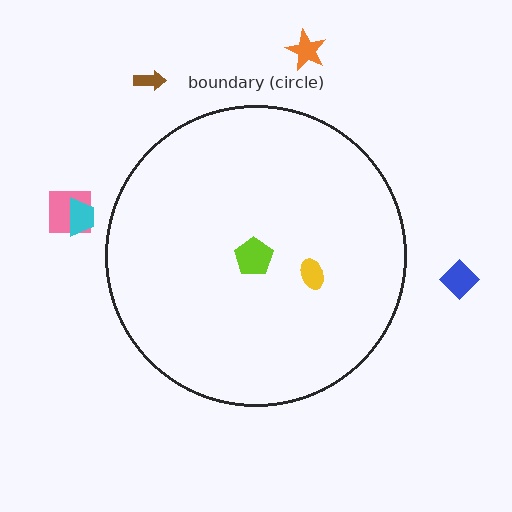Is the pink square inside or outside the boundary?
Outside.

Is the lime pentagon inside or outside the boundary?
Inside.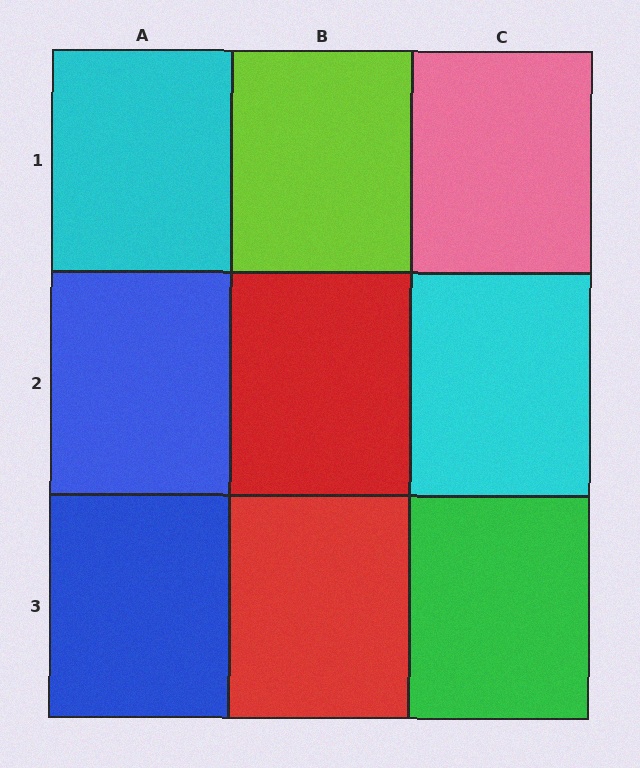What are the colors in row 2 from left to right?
Blue, red, cyan.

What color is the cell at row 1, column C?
Pink.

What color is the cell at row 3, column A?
Blue.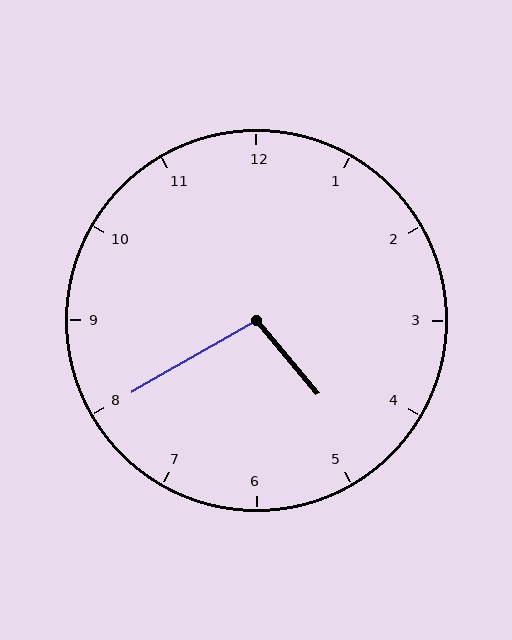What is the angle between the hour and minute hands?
Approximately 100 degrees.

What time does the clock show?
4:40.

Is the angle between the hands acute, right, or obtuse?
It is obtuse.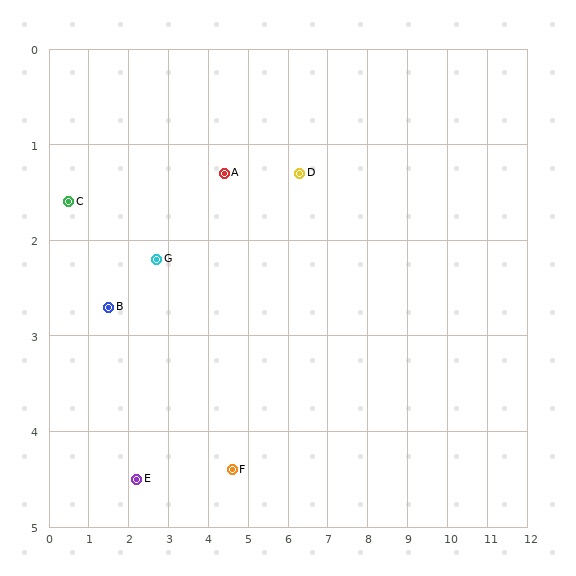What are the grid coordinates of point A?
Point A is at approximately (4.4, 1.3).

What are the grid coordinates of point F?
Point F is at approximately (4.6, 4.4).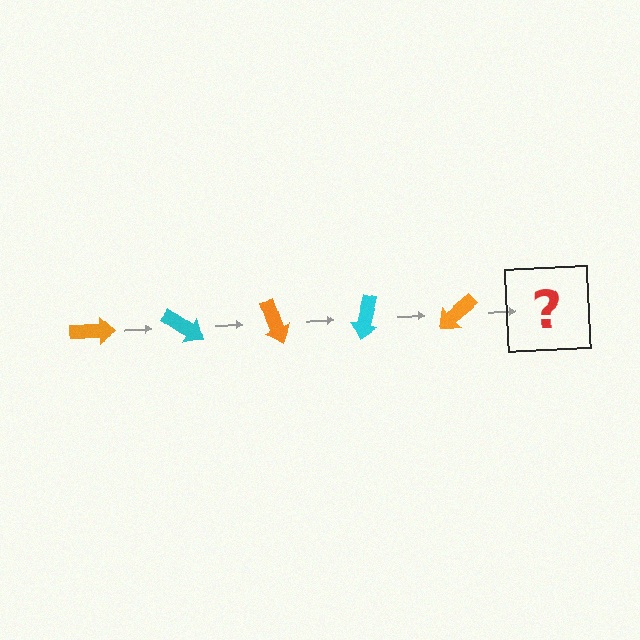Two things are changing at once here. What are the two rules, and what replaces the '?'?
The two rules are that it rotates 35 degrees each step and the color cycles through orange and cyan. The '?' should be a cyan arrow, rotated 175 degrees from the start.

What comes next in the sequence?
The next element should be a cyan arrow, rotated 175 degrees from the start.